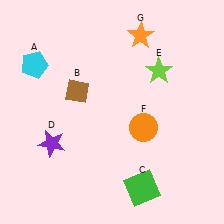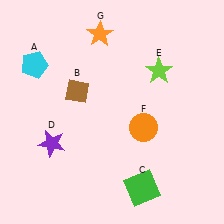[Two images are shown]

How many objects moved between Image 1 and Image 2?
1 object moved between the two images.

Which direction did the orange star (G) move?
The orange star (G) moved left.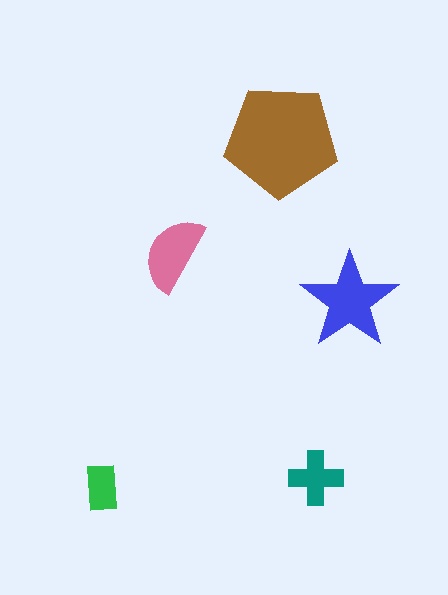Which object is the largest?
The brown pentagon.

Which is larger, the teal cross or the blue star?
The blue star.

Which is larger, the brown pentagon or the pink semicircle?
The brown pentagon.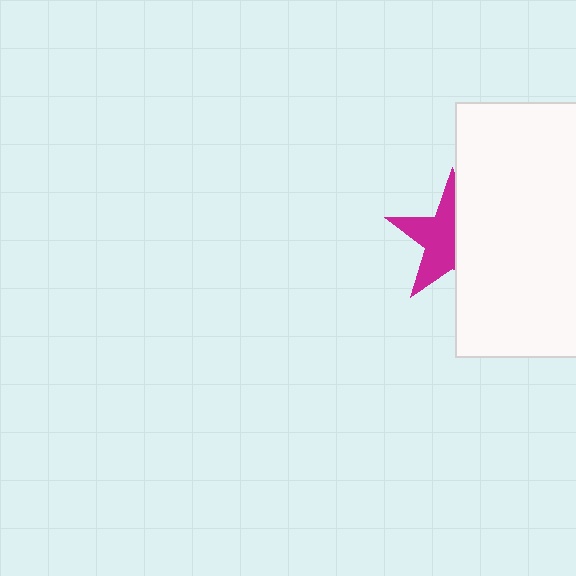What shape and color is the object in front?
The object in front is a white rectangle.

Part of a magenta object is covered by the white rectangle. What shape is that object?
It is a star.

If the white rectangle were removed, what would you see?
You would see the complete magenta star.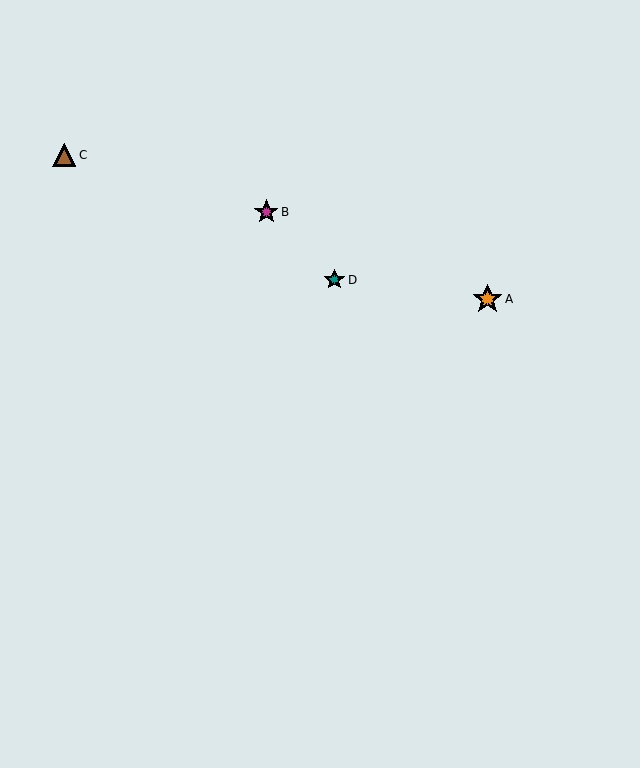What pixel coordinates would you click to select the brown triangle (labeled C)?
Click at (64, 155) to select the brown triangle C.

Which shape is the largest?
The orange star (labeled A) is the largest.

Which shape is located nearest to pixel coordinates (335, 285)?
The teal star (labeled D) at (334, 280) is nearest to that location.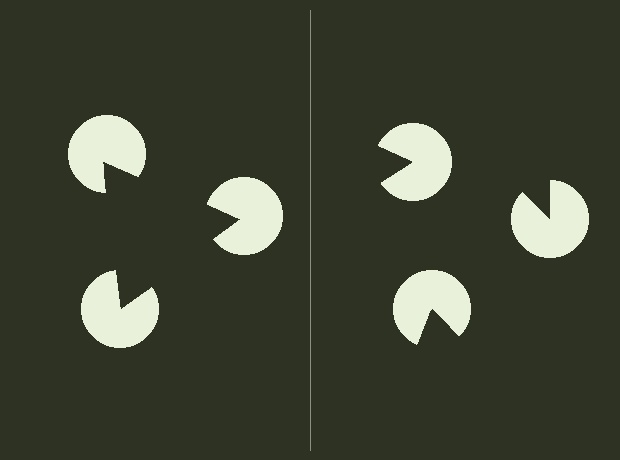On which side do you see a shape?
An illusory triangle appears on the left side. On the right side the wedge cuts are rotated, so no coherent shape forms.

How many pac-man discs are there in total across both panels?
6 — 3 on each side.